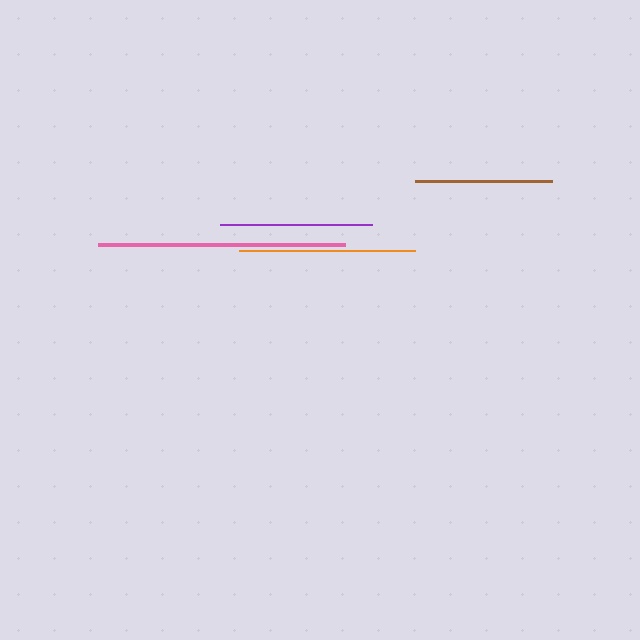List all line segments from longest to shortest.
From longest to shortest: pink, orange, purple, brown.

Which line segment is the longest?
The pink line is the longest at approximately 247 pixels.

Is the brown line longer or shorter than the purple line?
The purple line is longer than the brown line.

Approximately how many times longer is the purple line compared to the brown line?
The purple line is approximately 1.1 times the length of the brown line.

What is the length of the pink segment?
The pink segment is approximately 247 pixels long.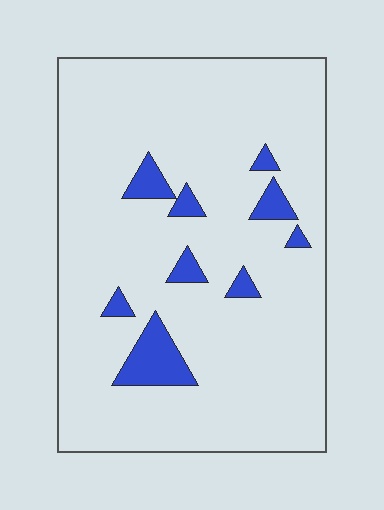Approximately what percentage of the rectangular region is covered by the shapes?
Approximately 10%.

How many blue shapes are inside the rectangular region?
9.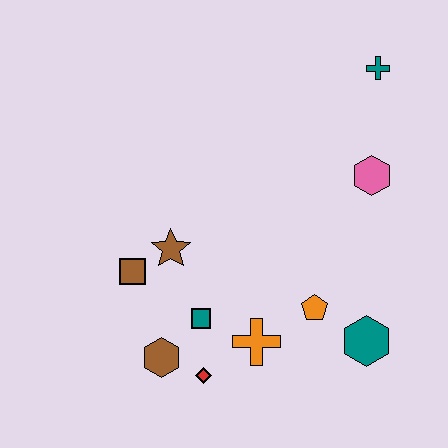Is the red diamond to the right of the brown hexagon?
Yes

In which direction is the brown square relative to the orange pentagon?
The brown square is to the left of the orange pentagon.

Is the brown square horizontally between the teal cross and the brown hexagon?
No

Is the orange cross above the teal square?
No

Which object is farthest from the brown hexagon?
The teal cross is farthest from the brown hexagon.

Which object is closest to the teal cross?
The pink hexagon is closest to the teal cross.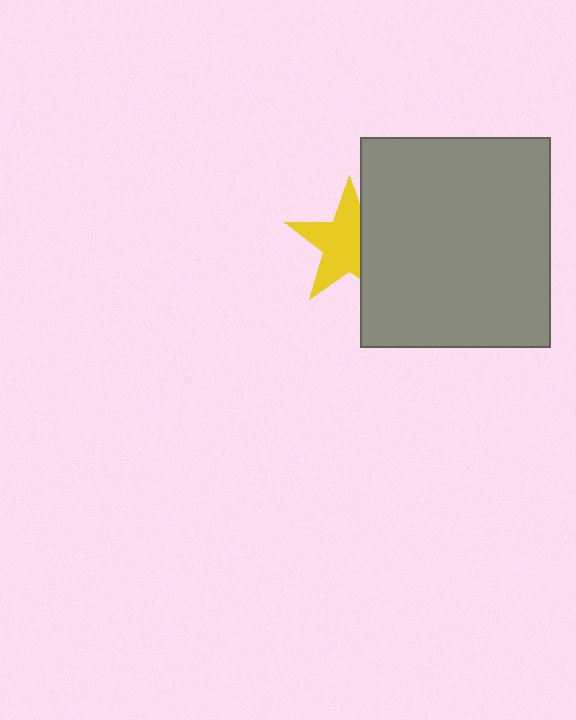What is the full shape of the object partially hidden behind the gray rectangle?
The partially hidden object is a yellow star.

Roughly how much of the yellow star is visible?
Most of it is visible (roughly 65%).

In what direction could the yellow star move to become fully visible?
The yellow star could move left. That would shift it out from behind the gray rectangle entirely.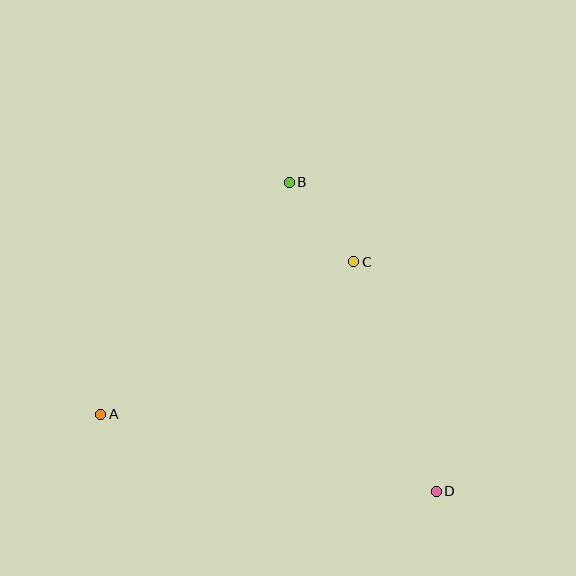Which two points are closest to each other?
Points B and C are closest to each other.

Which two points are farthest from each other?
Points A and D are farthest from each other.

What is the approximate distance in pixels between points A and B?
The distance between A and B is approximately 299 pixels.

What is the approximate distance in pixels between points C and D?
The distance between C and D is approximately 244 pixels.